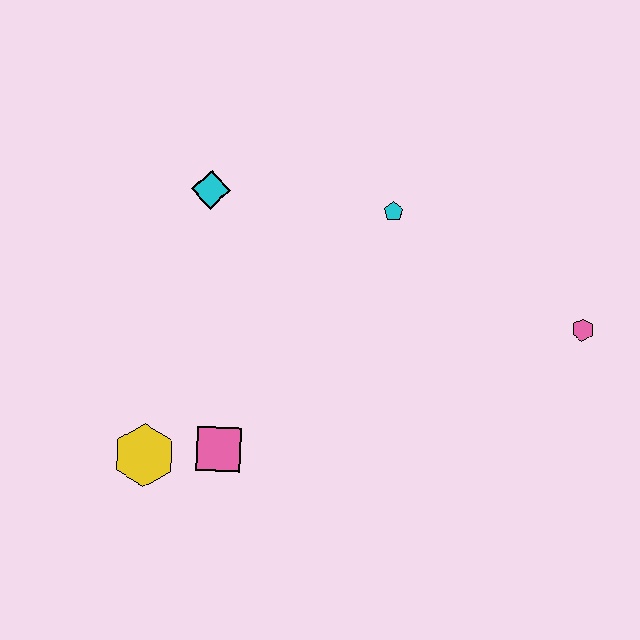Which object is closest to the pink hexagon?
The cyan pentagon is closest to the pink hexagon.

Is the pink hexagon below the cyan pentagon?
Yes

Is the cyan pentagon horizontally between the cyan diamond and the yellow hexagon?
No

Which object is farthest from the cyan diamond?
The pink hexagon is farthest from the cyan diamond.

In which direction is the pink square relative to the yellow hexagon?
The pink square is to the right of the yellow hexagon.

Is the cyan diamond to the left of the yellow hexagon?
No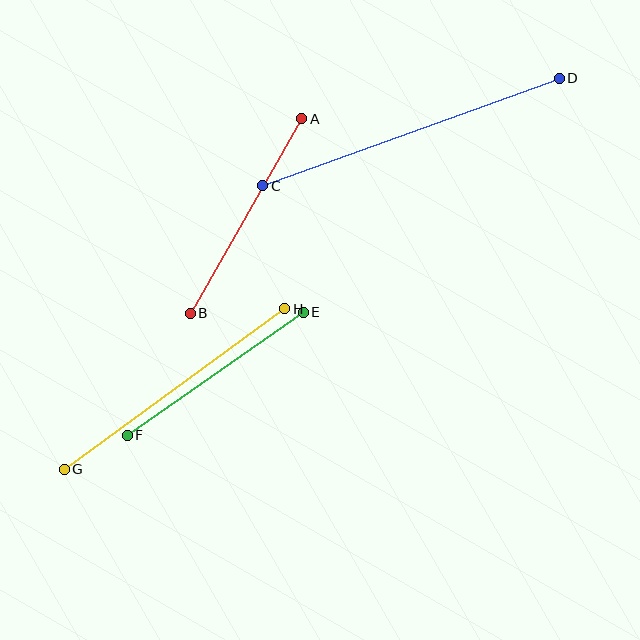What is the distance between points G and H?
The distance is approximately 273 pixels.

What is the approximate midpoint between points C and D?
The midpoint is at approximately (411, 132) pixels.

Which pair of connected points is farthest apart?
Points C and D are farthest apart.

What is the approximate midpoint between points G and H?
The midpoint is at approximately (174, 389) pixels.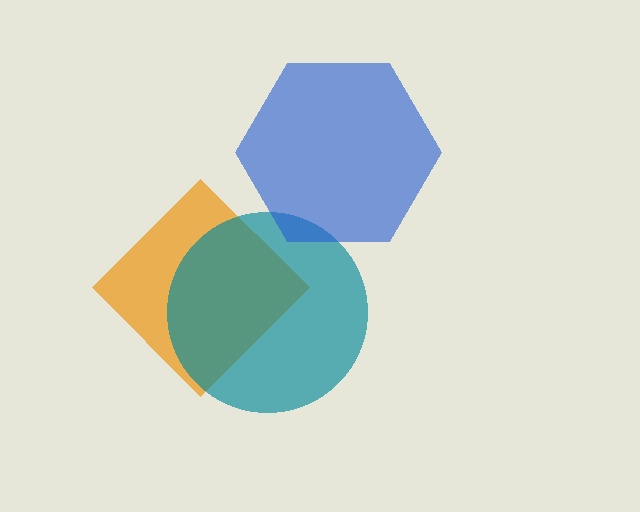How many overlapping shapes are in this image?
There are 3 overlapping shapes in the image.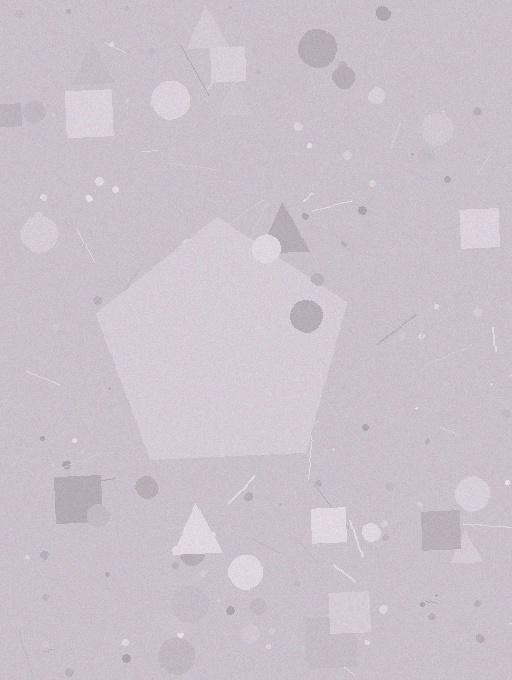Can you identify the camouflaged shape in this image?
The camouflaged shape is a pentagon.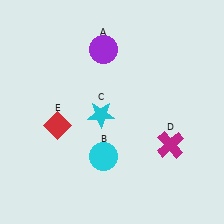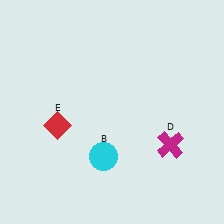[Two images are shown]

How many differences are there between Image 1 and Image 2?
There are 2 differences between the two images.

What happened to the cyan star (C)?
The cyan star (C) was removed in Image 2. It was in the bottom-left area of Image 1.